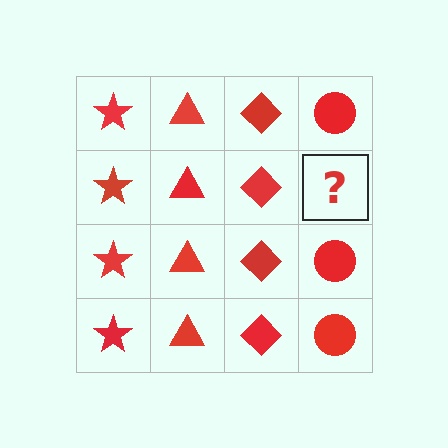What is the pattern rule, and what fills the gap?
The rule is that each column has a consistent shape. The gap should be filled with a red circle.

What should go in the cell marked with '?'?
The missing cell should contain a red circle.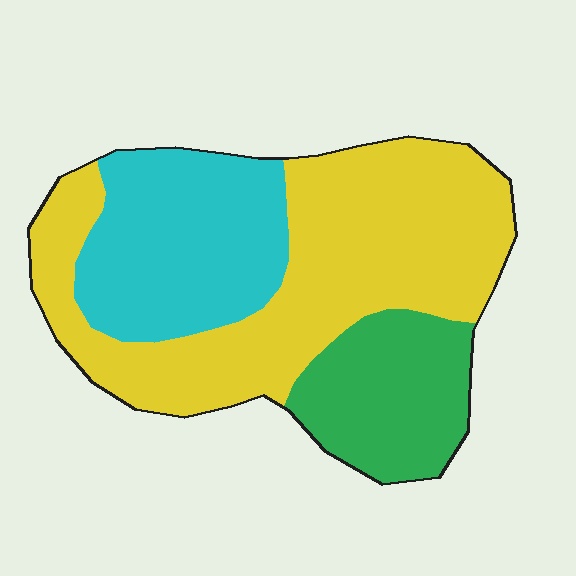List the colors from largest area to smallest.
From largest to smallest: yellow, cyan, green.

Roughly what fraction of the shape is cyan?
Cyan takes up between a quarter and a half of the shape.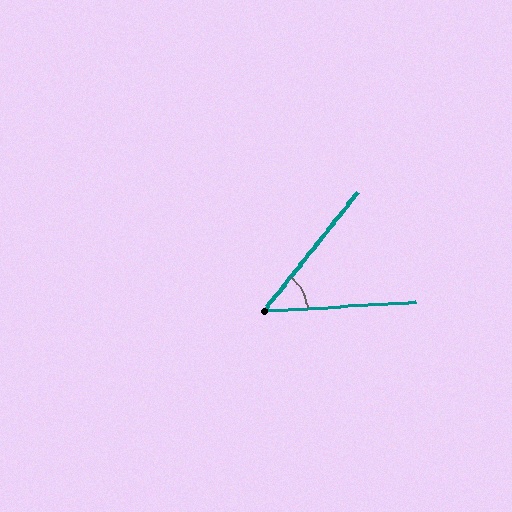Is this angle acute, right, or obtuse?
It is acute.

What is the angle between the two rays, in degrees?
Approximately 48 degrees.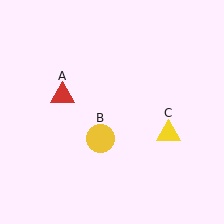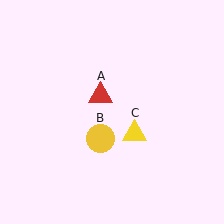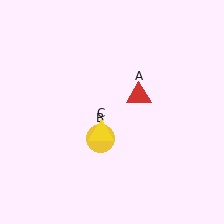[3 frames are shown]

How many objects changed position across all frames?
2 objects changed position: red triangle (object A), yellow triangle (object C).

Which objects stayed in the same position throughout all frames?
Yellow circle (object B) remained stationary.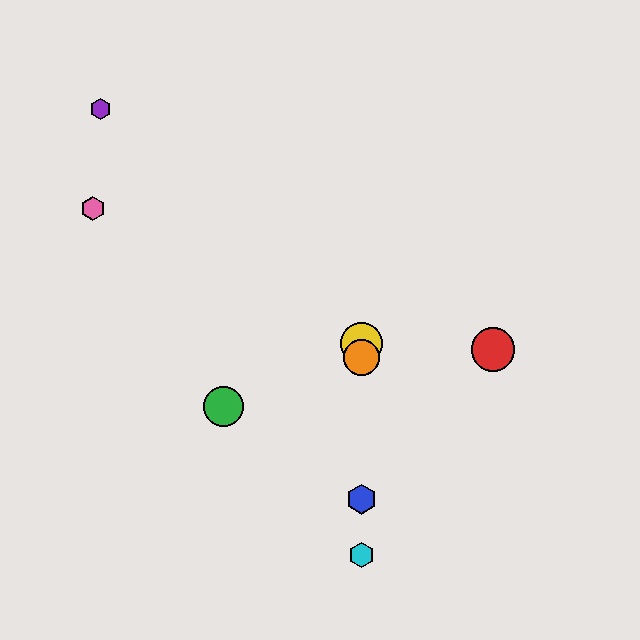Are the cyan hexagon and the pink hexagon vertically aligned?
No, the cyan hexagon is at x≈361 and the pink hexagon is at x≈93.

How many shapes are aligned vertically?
4 shapes (the blue hexagon, the yellow circle, the orange circle, the cyan hexagon) are aligned vertically.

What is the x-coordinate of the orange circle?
The orange circle is at x≈361.